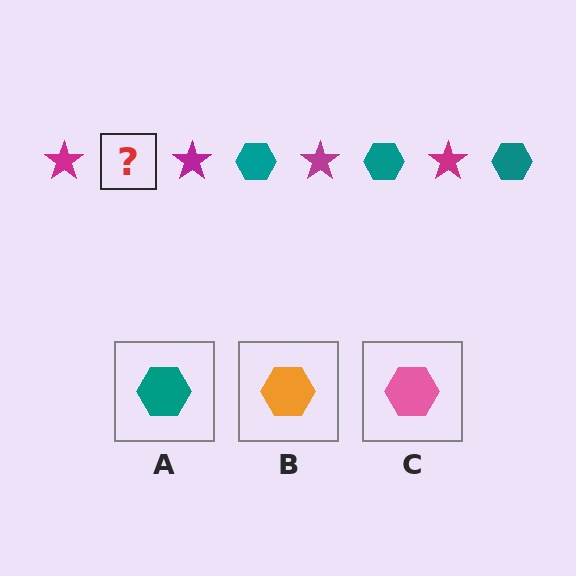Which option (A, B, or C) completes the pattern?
A.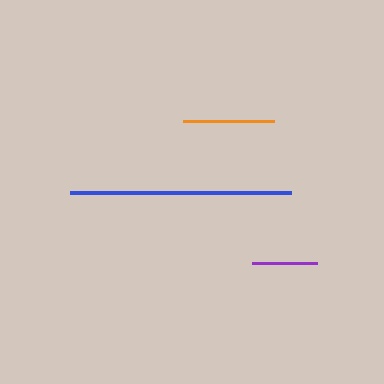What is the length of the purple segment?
The purple segment is approximately 65 pixels long.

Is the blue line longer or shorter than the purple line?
The blue line is longer than the purple line.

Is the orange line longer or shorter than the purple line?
The orange line is longer than the purple line.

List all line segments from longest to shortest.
From longest to shortest: blue, orange, purple.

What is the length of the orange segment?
The orange segment is approximately 91 pixels long.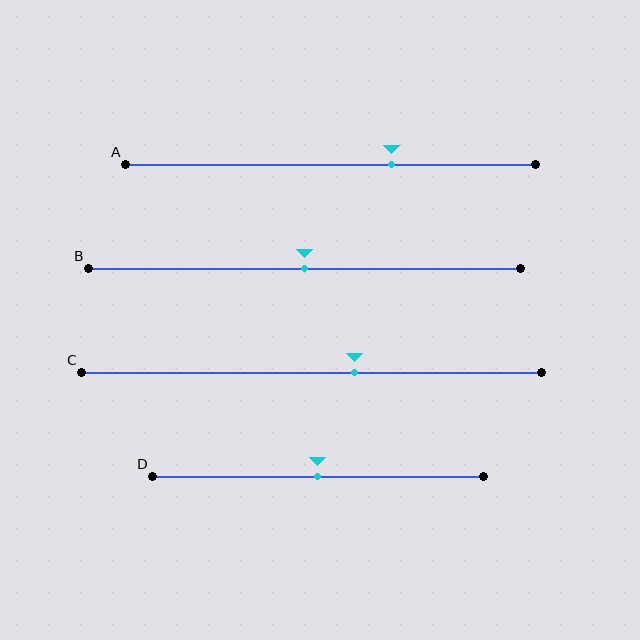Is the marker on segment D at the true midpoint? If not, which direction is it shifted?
Yes, the marker on segment D is at the true midpoint.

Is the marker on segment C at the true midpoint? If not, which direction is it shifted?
No, the marker on segment C is shifted to the right by about 9% of the segment length.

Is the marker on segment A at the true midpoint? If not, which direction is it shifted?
No, the marker on segment A is shifted to the right by about 15% of the segment length.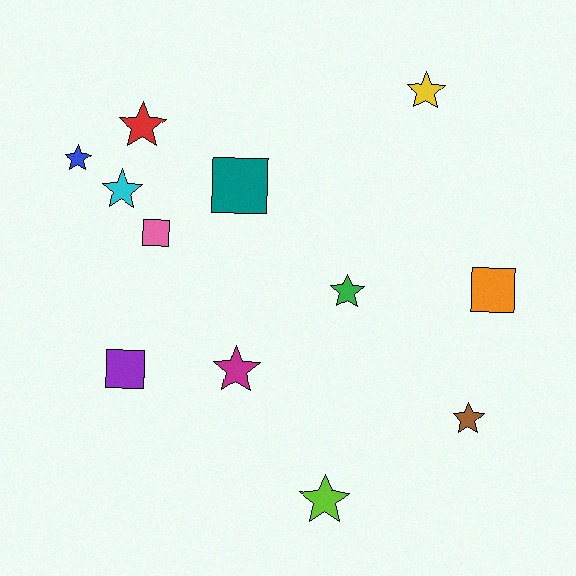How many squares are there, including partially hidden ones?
There are 4 squares.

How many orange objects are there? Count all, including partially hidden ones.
There is 1 orange object.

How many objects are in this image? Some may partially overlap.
There are 12 objects.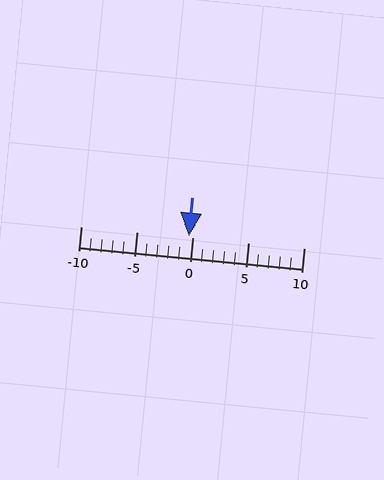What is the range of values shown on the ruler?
The ruler shows values from -10 to 10.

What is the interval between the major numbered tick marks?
The major tick marks are spaced 5 units apart.